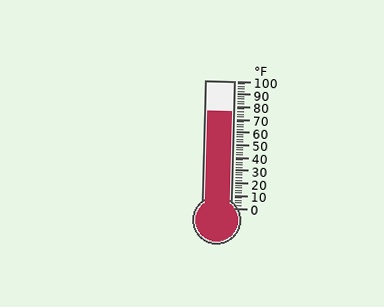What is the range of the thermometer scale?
The thermometer scale ranges from 0°F to 100°F.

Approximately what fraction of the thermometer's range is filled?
The thermometer is filled to approximately 75% of its range.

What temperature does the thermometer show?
The thermometer shows approximately 76°F.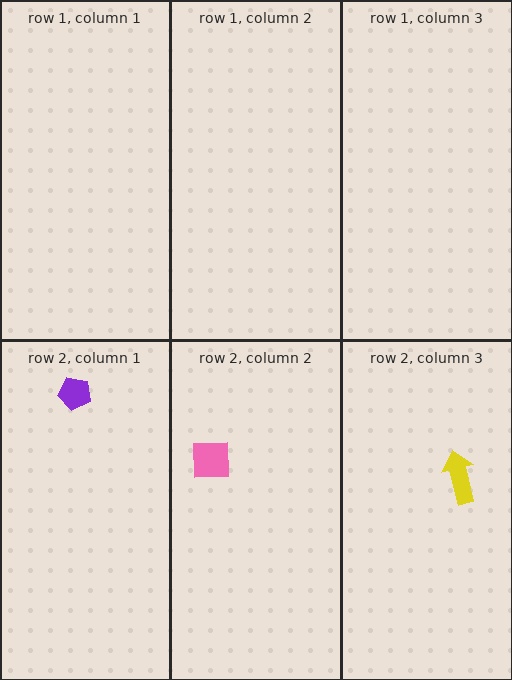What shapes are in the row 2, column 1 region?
The purple pentagon.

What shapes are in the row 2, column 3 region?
The yellow arrow.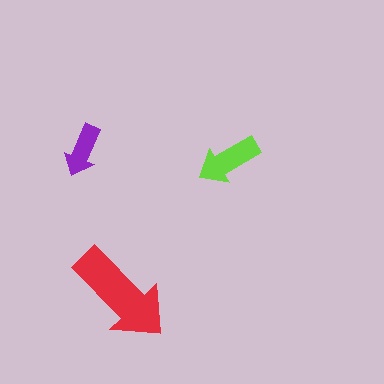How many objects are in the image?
There are 3 objects in the image.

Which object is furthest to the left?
The purple arrow is leftmost.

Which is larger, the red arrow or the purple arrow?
The red one.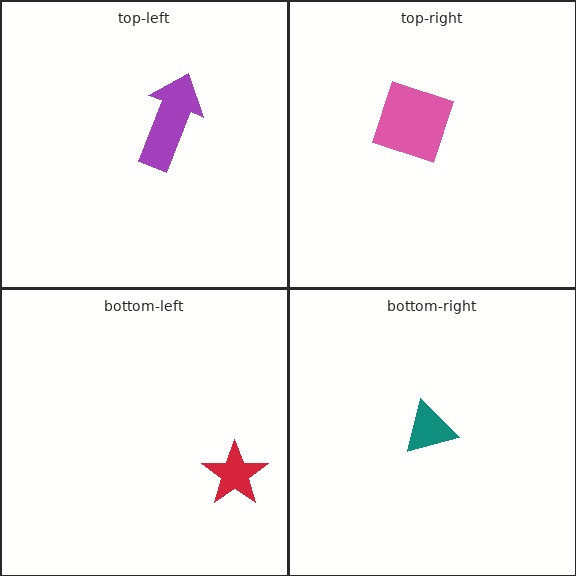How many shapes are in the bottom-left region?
1.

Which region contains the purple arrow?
The top-left region.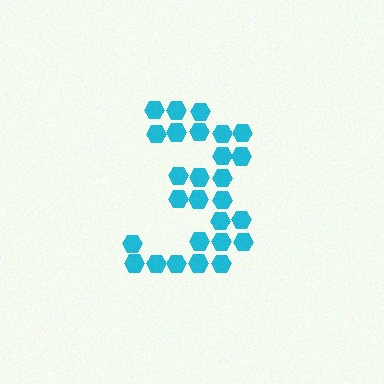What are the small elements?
The small elements are hexagons.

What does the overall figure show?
The overall figure shows the digit 3.